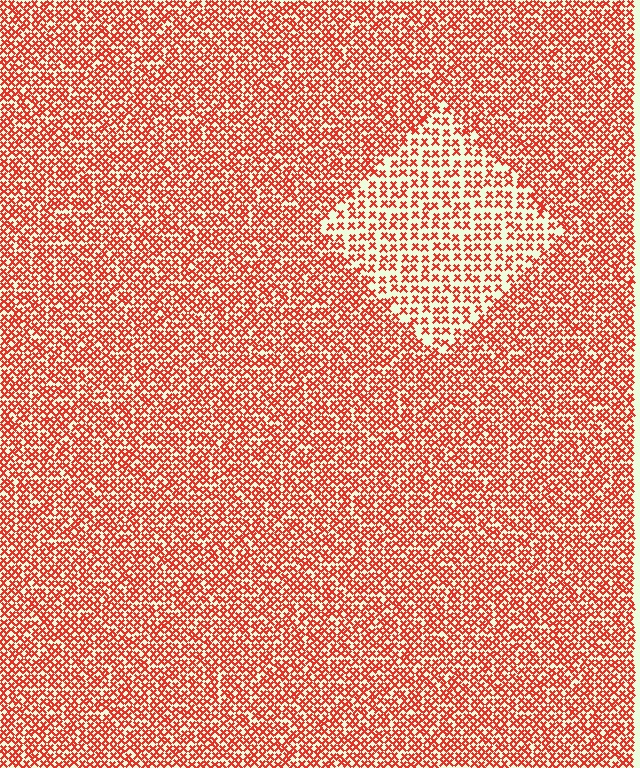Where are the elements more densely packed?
The elements are more densely packed outside the diamond boundary.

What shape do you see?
I see a diamond.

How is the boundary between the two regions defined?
The boundary is defined by a change in element density (approximately 1.8x ratio). All elements are the same color, size, and shape.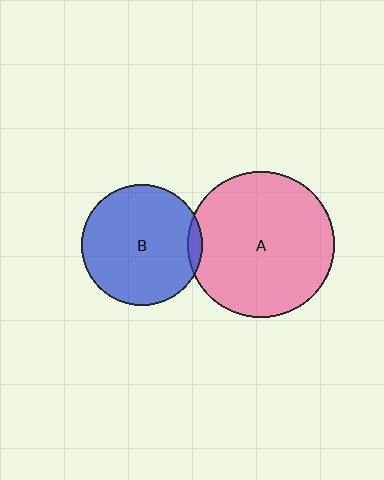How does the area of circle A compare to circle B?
Approximately 1.5 times.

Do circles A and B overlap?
Yes.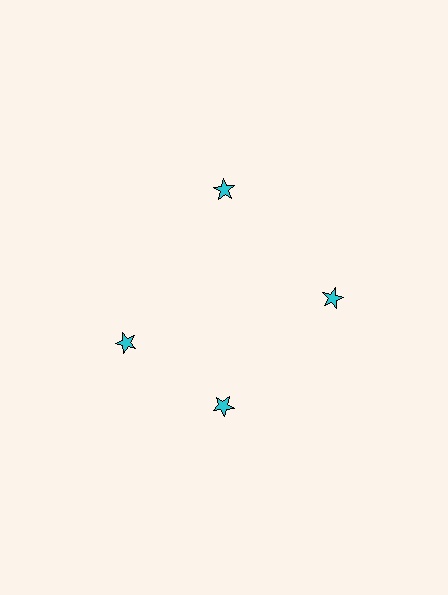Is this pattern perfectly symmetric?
No. The 4 cyan stars are arranged in a ring, but one element near the 9 o'clock position is rotated out of alignment along the ring, breaking the 4-fold rotational symmetry.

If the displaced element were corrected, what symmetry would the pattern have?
It would have 4-fold rotational symmetry — the pattern would map onto itself every 90 degrees.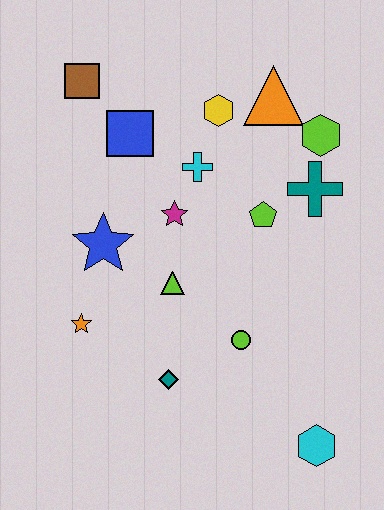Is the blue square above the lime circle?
Yes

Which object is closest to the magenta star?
The cyan cross is closest to the magenta star.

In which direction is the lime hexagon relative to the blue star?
The lime hexagon is to the right of the blue star.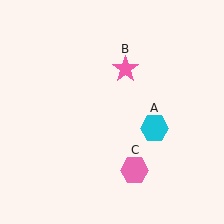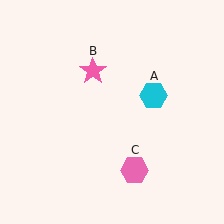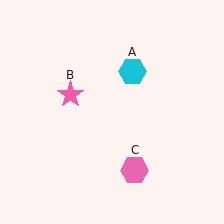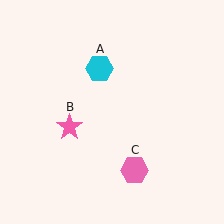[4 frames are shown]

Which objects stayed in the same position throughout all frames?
Pink hexagon (object C) remained stationary.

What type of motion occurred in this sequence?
The cyan hexagon (object A), pink star (object B) rotated counterclockwise around the center of the scene.